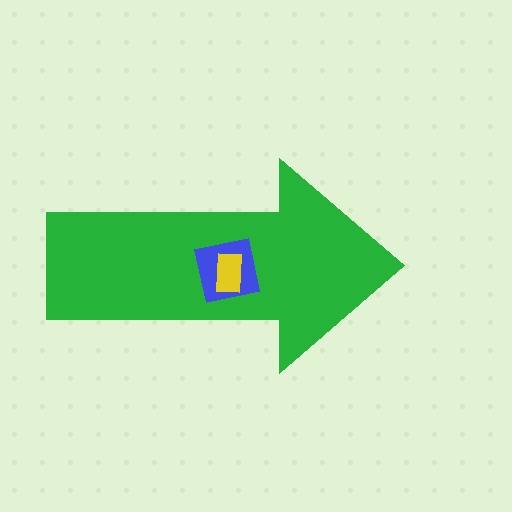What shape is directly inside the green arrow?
The blue square.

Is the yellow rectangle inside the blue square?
Yes.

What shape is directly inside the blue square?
The yellow rectangle.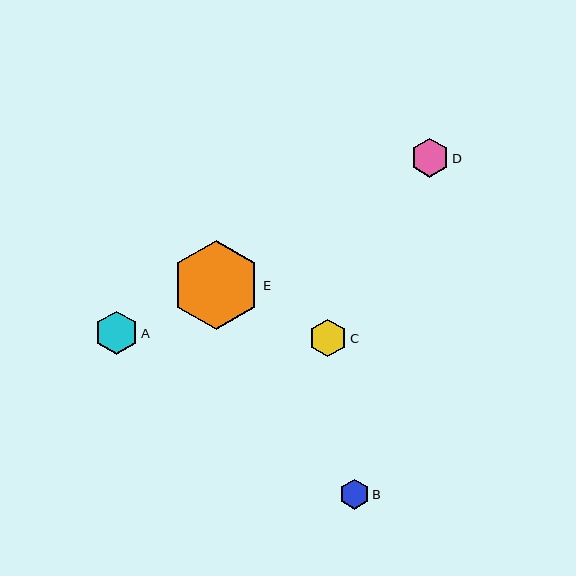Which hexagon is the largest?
Hexagon E is the largest with a size of approximately 88 pixels.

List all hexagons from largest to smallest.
From largest to smallest: E, A, D, C, B.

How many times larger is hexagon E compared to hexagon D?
Hexagon E is approximately 2.3 times the size of hexagon D.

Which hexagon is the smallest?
Hexagon B is the smallest with a size of approximately 30 pixels.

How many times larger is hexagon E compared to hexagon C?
Hexagon E is approximately 2.4 times the size of hexagon C.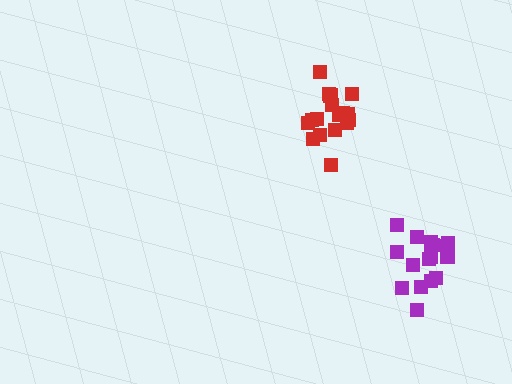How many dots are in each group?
Group 1: 17 dots, Group 2: 16 dots (33 total).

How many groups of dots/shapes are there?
There are 2 groups.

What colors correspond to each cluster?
The clusters are colored: red, purple.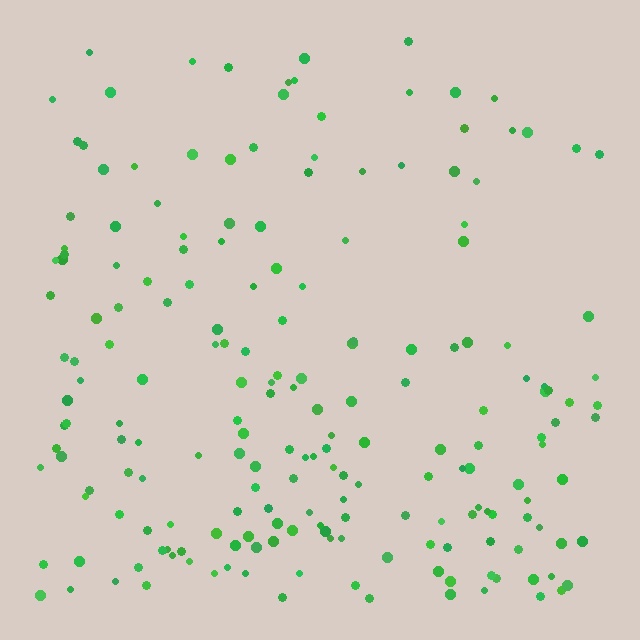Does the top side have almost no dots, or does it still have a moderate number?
Still a moderate number, just noticeably fewer than the bottom.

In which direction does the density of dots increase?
From top to bottom, with the bottom side densest.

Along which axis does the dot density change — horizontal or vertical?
Vertical.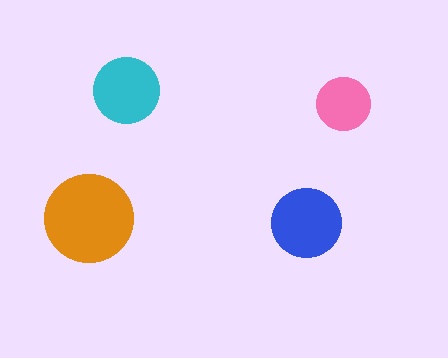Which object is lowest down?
The blue circle is bottommost.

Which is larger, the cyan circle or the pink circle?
The cyan one.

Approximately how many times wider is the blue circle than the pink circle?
About 1.5 times wider.